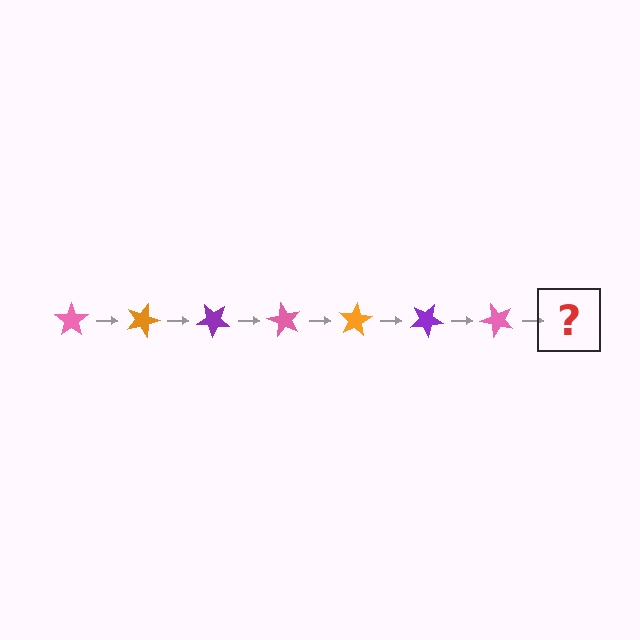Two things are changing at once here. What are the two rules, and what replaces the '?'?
The two rules are that it rotates 20 degrees each step and the color cycles through pink, orange, and purple. The '?' should be an orange star, rotated 140 degrees from the start.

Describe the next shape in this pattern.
It should be an orange star, rotated 140 degrees from the start.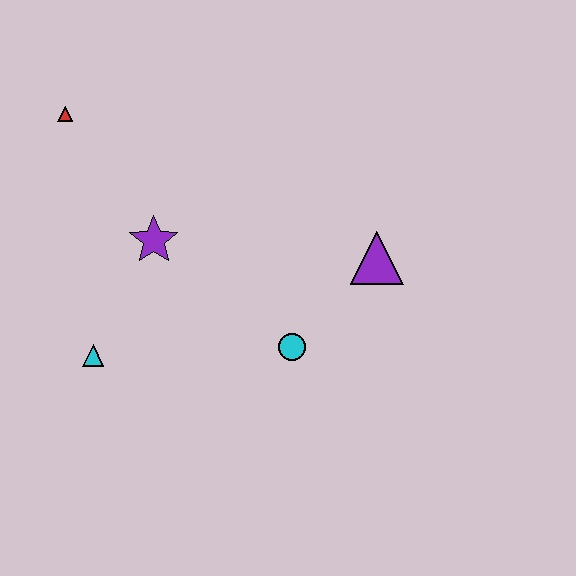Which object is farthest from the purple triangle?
The red triangle is farthest from the purple triangle.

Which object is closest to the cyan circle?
The purple triangle is closest to the cyan circle.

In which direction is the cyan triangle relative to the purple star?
The cyan triangle is below the purple star.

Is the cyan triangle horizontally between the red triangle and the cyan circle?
Yes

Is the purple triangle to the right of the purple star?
Yes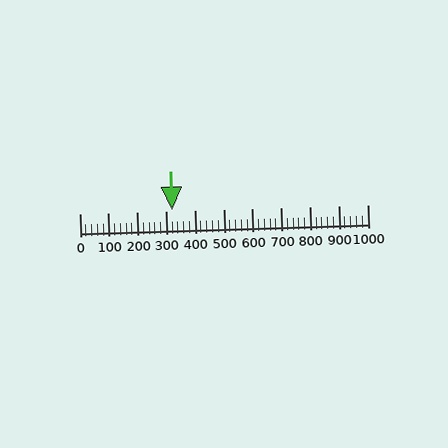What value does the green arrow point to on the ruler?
The green arrow points to approximately 320.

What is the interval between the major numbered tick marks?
The major tick marks are spaced 100 units apart.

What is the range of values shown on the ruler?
The ruler shows values from 0 to 1000.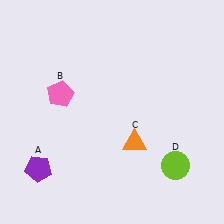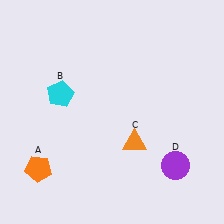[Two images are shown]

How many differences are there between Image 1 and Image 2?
There are 3 differences between the two images.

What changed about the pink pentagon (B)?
In Image 1, B is pink. In Image 2, it changed to cyan.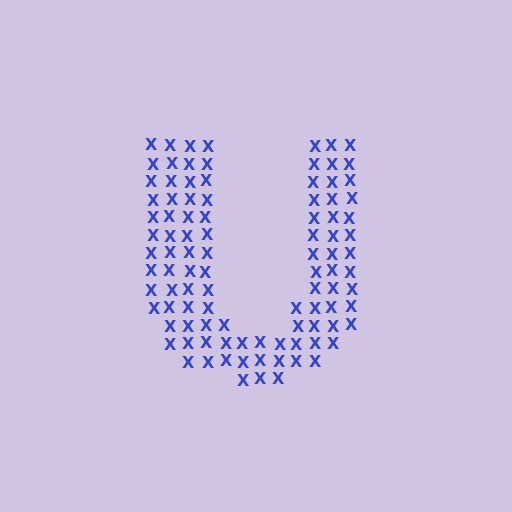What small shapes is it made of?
It is made of small letter X's.